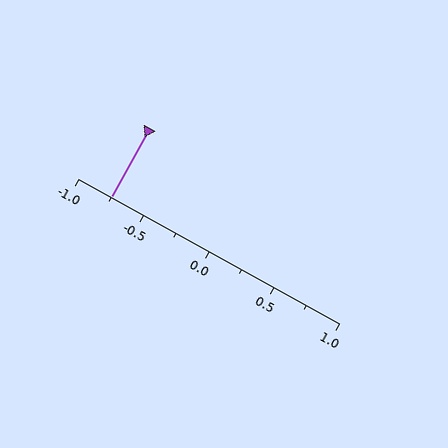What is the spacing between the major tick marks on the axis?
The major ticks are spaced 0.5 apart.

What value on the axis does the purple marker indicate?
The marker indicates approximately -0.75.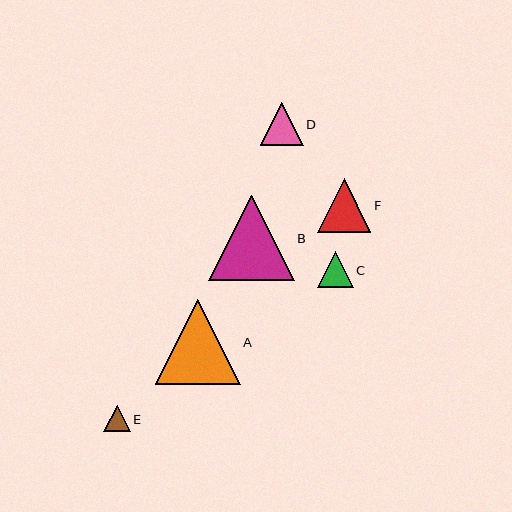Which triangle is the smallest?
Triangle E is the smallest with a size of approximately 26 pixels.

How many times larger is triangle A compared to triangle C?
Triangle A is approximately 2.4 times the size of triangle C.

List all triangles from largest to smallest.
From largest to smallest: B, A, F, D, C, E.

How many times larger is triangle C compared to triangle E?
Triangle C is approximately 1.4 times the size of triangle E.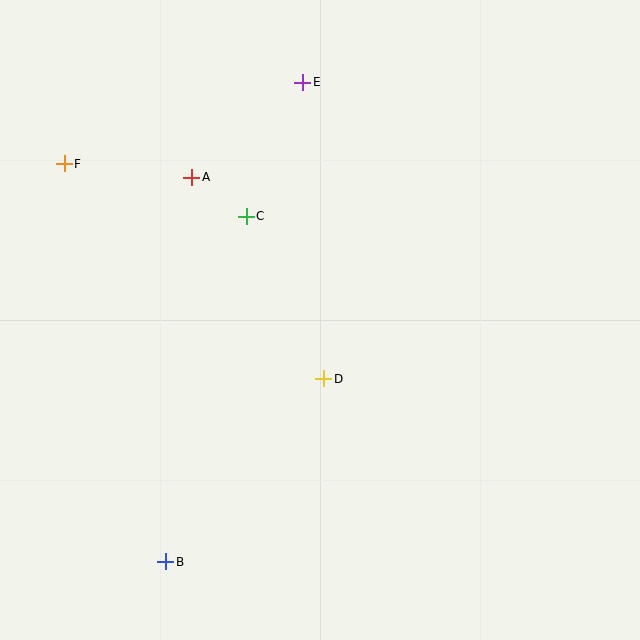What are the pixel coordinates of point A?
Point A is at (192, 177).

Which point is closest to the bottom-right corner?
Point D is closest to the bottom-right corner.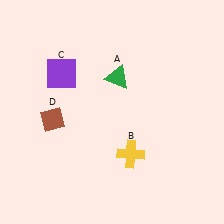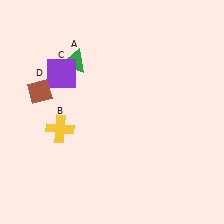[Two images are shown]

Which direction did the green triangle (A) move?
The green triangle (A) moved left.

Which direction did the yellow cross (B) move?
The yellow cross (B) moved left.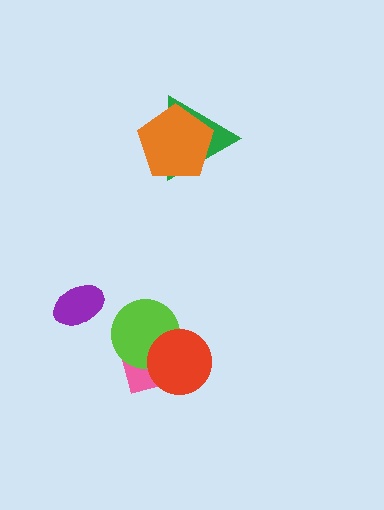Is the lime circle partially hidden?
Yes, it is partially covered by another shape.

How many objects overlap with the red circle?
2 objects overlap with the red circle.